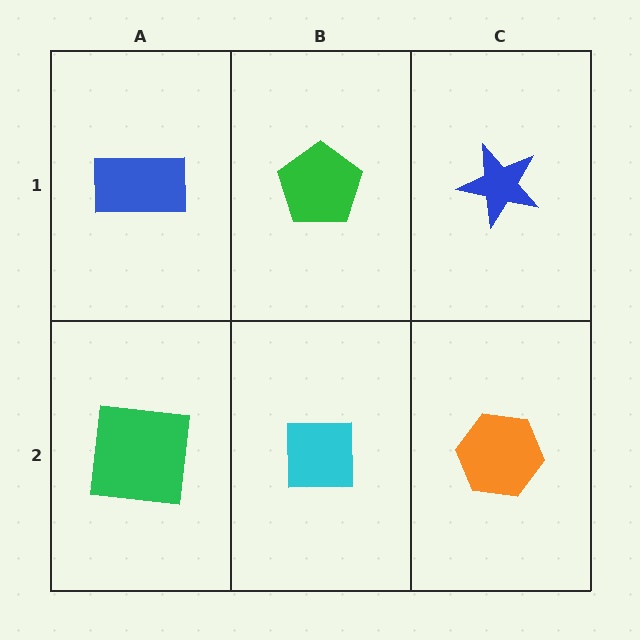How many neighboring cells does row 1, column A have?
2.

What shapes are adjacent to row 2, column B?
A green pentagon (row 1, column B), a green square (row 2, column A), an orange hexagon (row 2, column C).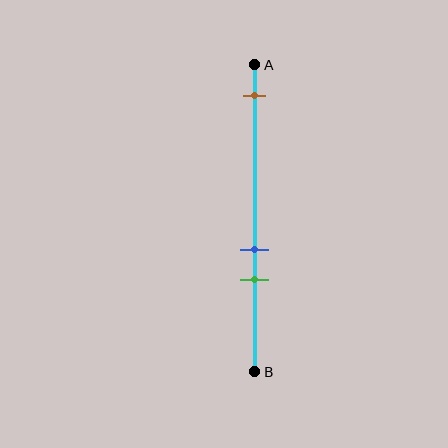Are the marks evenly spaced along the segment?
No, the marks are not evenly spaced.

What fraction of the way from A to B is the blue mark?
The blue mark is approximately 60% (0.6) of the way from A to B.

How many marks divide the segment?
There are 3 marks dividing the segment.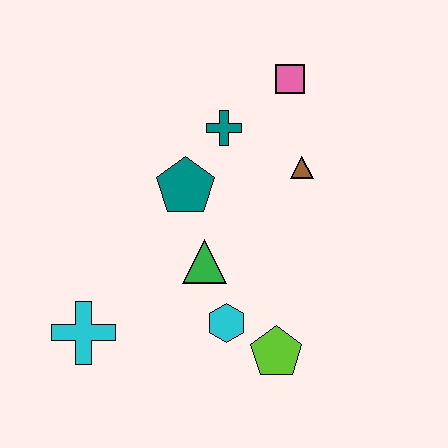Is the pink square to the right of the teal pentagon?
Yes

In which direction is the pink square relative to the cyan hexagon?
The pink square is above the cyan hexagon.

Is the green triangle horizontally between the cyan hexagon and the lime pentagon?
No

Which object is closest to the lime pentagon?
The cyan hexagon is closest to the lime pentagon.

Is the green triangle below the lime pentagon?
No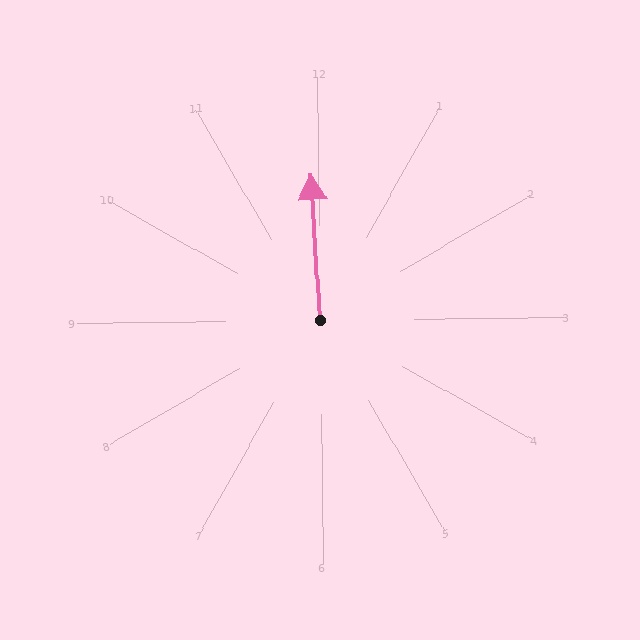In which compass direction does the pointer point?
North.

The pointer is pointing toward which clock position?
Roughly 12 o'clock.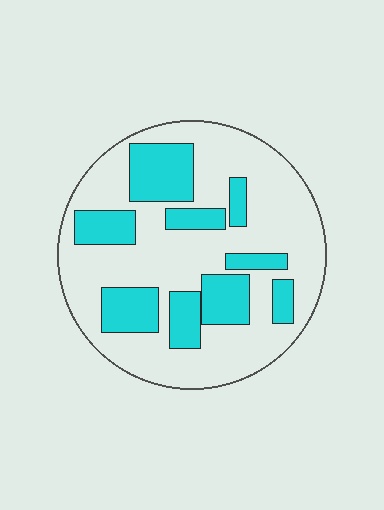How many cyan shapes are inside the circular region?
9.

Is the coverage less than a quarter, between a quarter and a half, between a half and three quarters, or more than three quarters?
Between a quarter and a half.